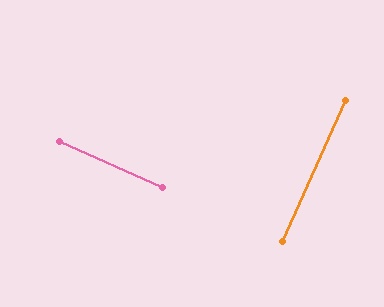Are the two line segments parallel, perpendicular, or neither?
Perpendicular — they meet at approximately 90°.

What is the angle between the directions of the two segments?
Approximately 90 degrees.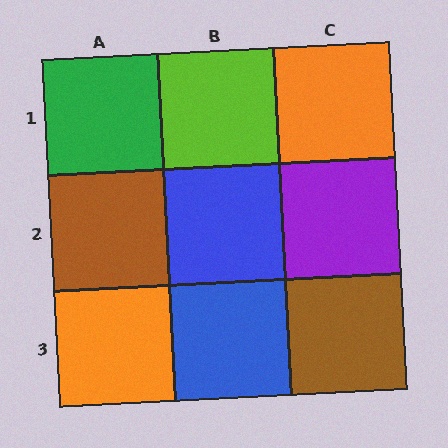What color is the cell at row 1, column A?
Green.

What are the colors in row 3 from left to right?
Orange, blue, brown.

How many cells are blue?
2 cells are blue.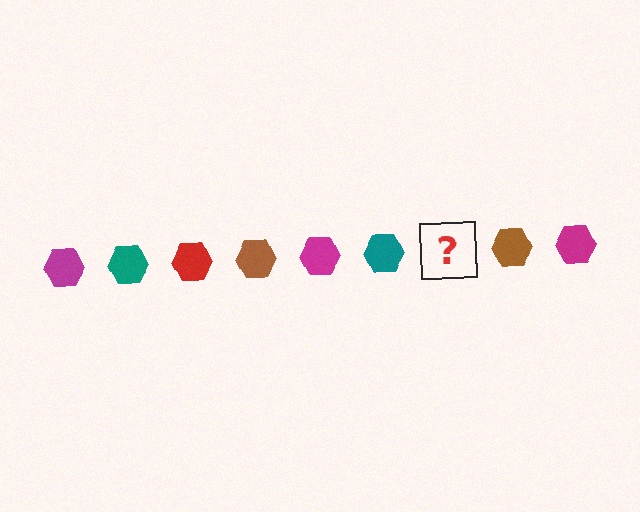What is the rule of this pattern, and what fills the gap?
The rule is that the pattern cycles through magenta, teal, red, brown hexagons. The gap should be filled with a red hexagon.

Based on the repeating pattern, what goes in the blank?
The blank should be a red hexagon.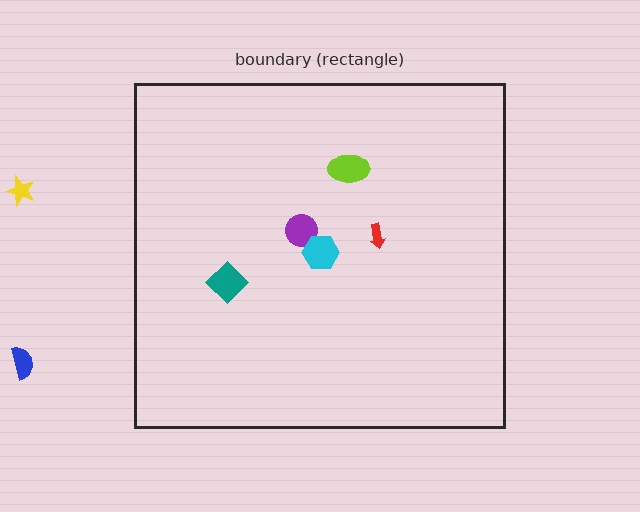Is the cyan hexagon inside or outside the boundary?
Inside.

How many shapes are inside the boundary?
5 inside, 2 outside.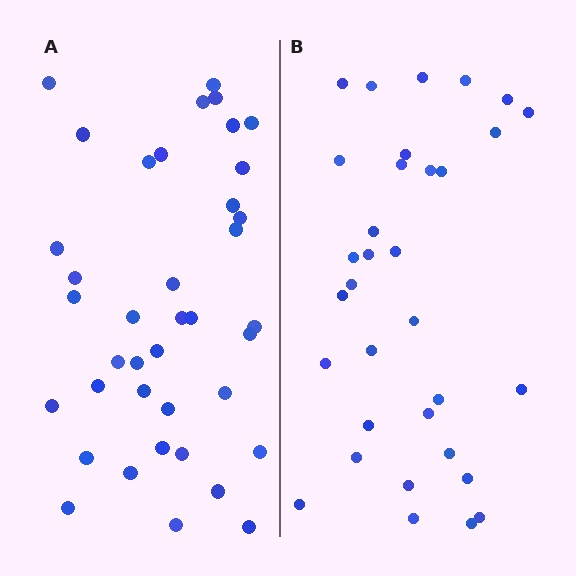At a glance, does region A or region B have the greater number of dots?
Region A (the left region) has more dots.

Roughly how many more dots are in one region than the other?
Region A has about 6 more dots than region B.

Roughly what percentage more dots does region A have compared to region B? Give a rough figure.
About 20% more.